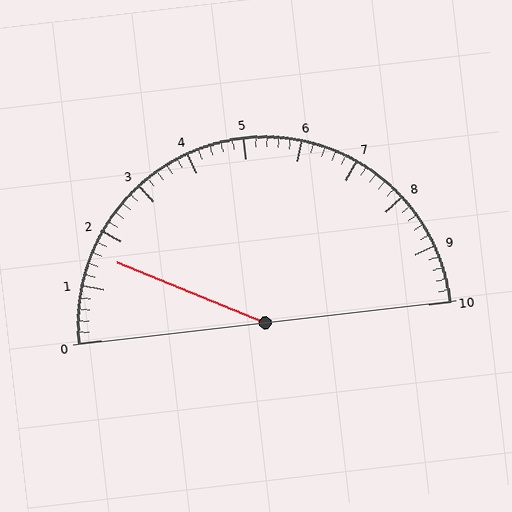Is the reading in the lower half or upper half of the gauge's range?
The reading is in the lower half of the range (0 to 10).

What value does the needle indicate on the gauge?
The needle indicates approximately 1.6.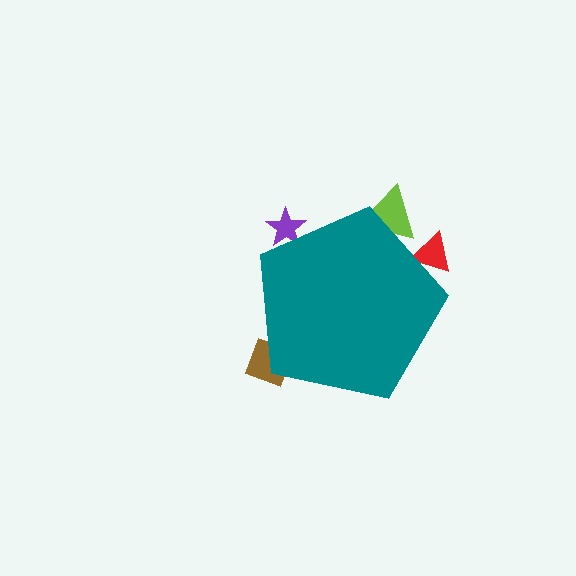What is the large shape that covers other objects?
A teal pentagon.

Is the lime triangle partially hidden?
Yes, the lime triangle is partially hidden behind the teal pentagon.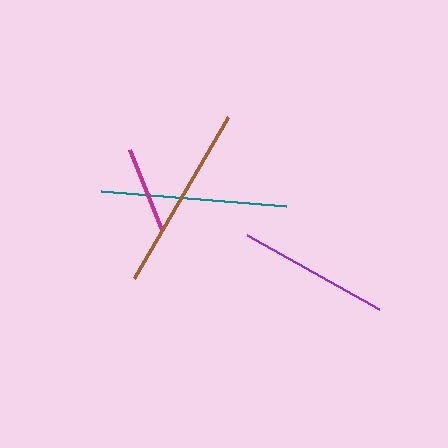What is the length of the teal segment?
The teal segment is approximately 186 pixels long.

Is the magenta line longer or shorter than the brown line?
The brown line is longer than the magenta line.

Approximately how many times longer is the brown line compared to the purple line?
The brown line is approximately 1.2 times the length of the purple line.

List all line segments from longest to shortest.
From longest to shortest: brown, teal, purple, magenta.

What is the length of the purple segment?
The purple segment is approximately 152 pixels long.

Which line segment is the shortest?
The magenta line is the shortest at approximately 87 pixels.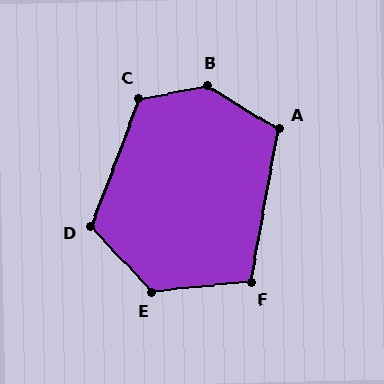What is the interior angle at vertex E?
Approximately 128 degrees (obtuse).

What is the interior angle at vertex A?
Approximately 111 degrees (obtuse).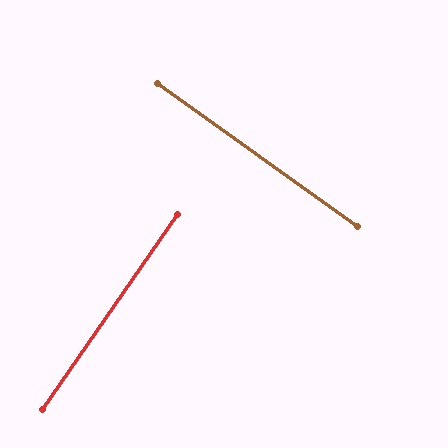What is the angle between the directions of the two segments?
Approximately 89 degrees.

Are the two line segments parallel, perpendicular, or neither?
Perpendicular — they meet at approximately 89°.